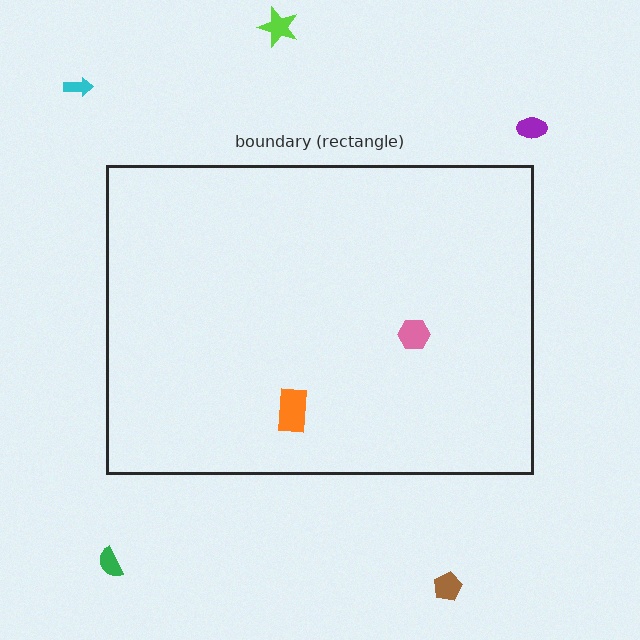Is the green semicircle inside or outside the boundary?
Outside.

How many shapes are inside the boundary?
2 inside, 5 outside.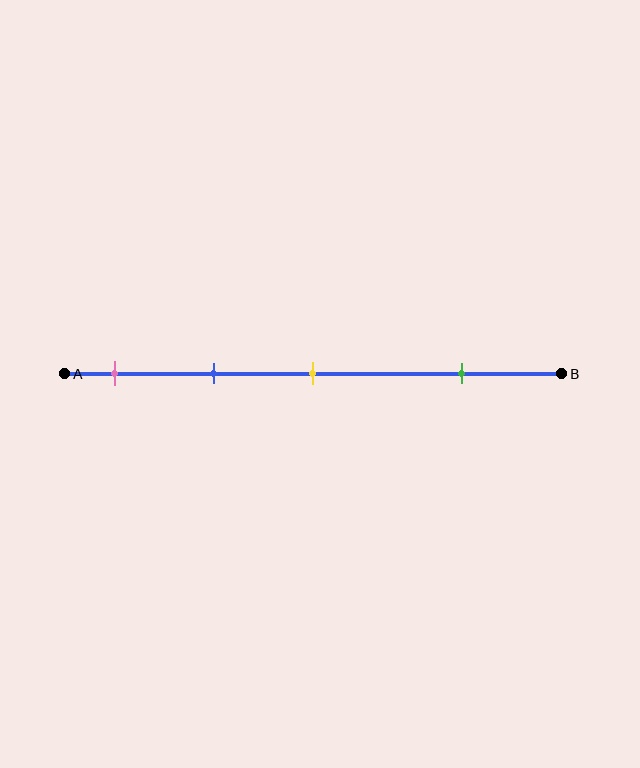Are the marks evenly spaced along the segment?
No, the marks are not evenly spaced.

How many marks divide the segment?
There are 4 marks dividing the segment.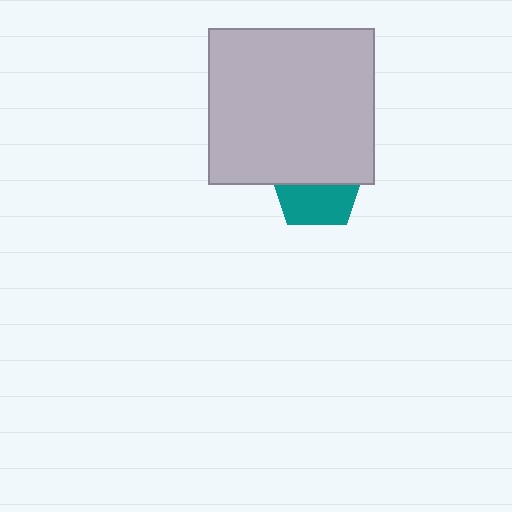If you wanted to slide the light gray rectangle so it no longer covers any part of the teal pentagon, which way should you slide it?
Slide it up — that is the most direct way to separate the two shapes.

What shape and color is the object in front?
The object in front is a light gray rectangle.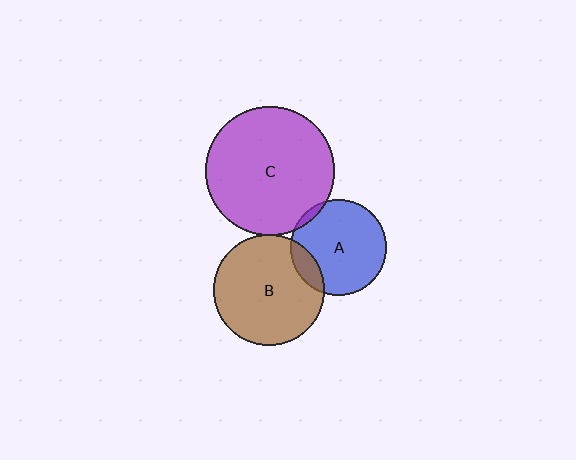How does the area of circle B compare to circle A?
Approximately 1.3 times.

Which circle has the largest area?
Circle C (purple).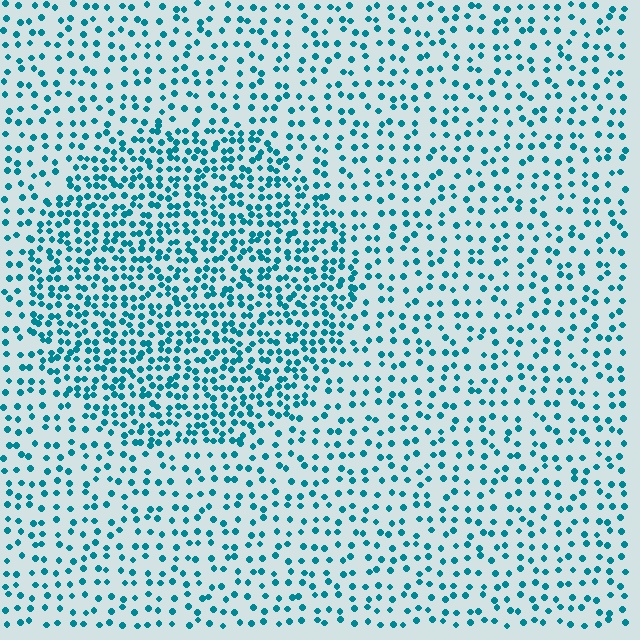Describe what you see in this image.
The image contains small teal elements arranged at two different densities. A circle-shaped region is visible where the elements are more densely packed than the surrounding area.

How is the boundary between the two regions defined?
The boundary is defined by a change in element density (approximately 2.0x ratio). All elements are the same color, size, and shape.